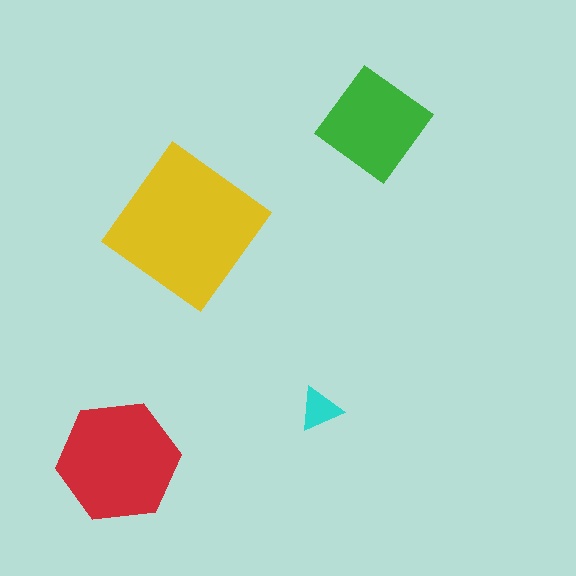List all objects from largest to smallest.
The yellow diamond, the red hexagon, the green diamond, the cyan triangle.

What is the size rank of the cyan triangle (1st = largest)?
4th.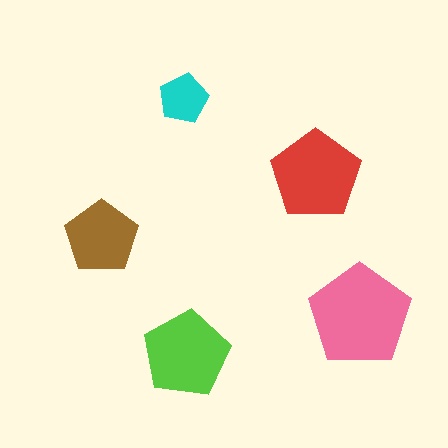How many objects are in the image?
There are 5 objects in the image.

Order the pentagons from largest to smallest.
the pink one, the red one, the lime one, the brown one, the cyan one.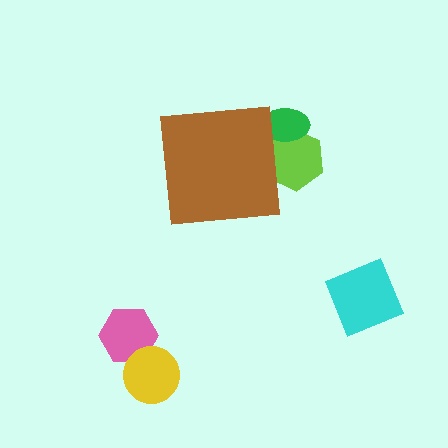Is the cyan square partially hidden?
No, the cyan square is fully visible.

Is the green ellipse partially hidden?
Yes, the green ellipse is partially hidden behind the brown square.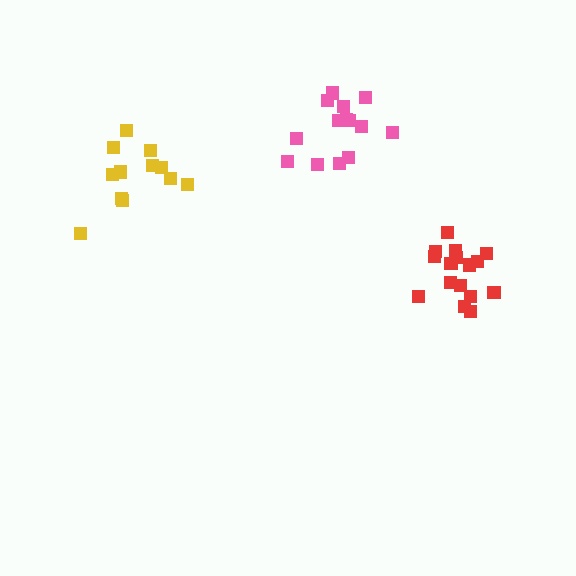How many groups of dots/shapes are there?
There are 3 groups.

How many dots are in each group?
Group 1: 12 dots, Group 2: 15 dots, Group 3: 16 dots (43 total).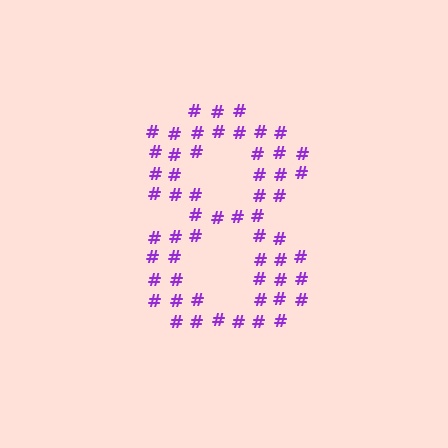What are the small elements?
The small elements are hash symbols.